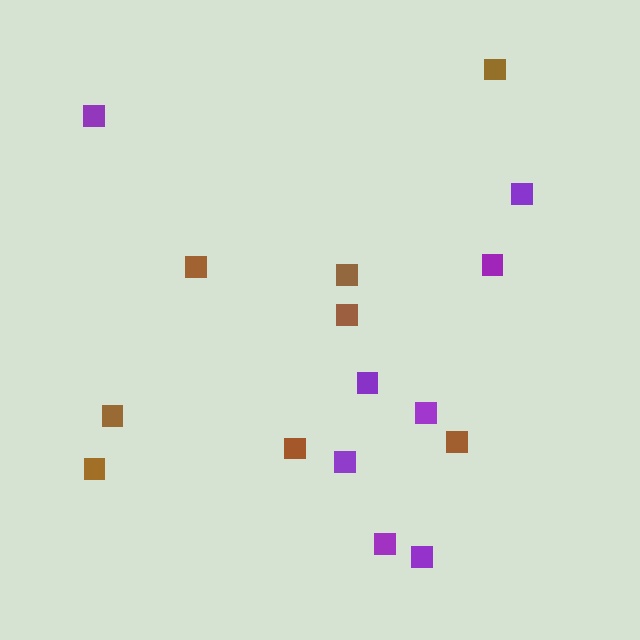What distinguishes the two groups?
There are 2 groups: one group of purple squares (8) and one group of brown squares (8).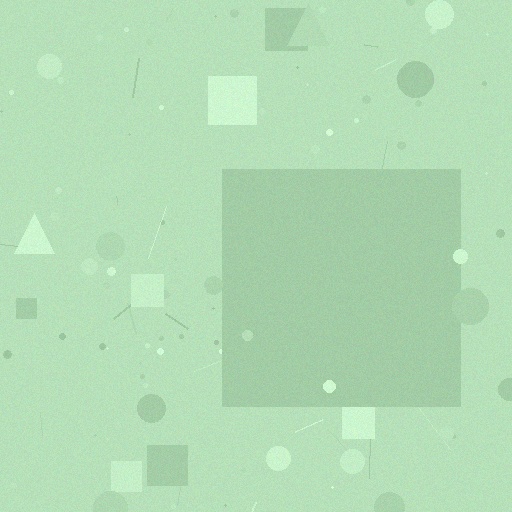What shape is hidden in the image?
A square is hidden in the image.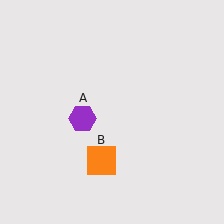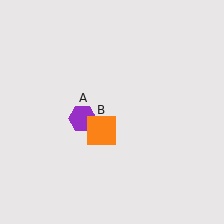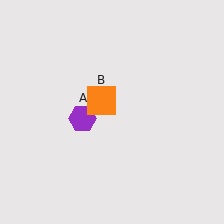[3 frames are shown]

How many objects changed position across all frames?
1 object changed position: orange square (object B).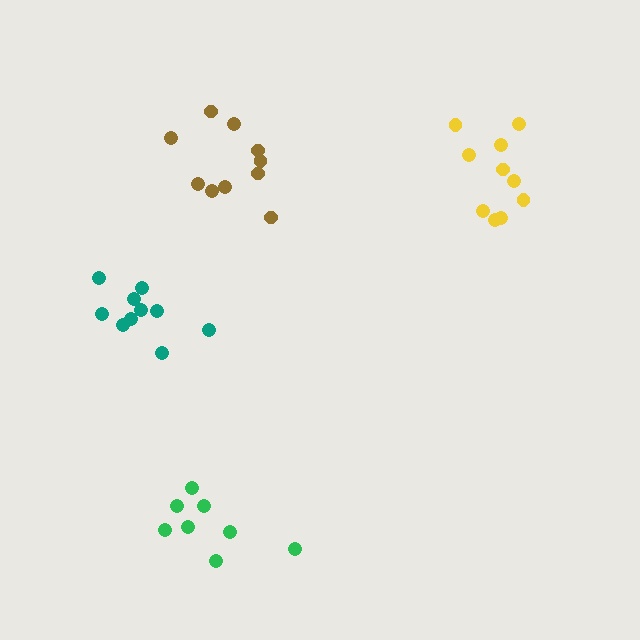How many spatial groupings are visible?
There are 4 spatial groupings.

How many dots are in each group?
Group 1: 10 dots, Group 2: 10 dots, Group 3: 8 dots, Group 4: 10 dots (38 total).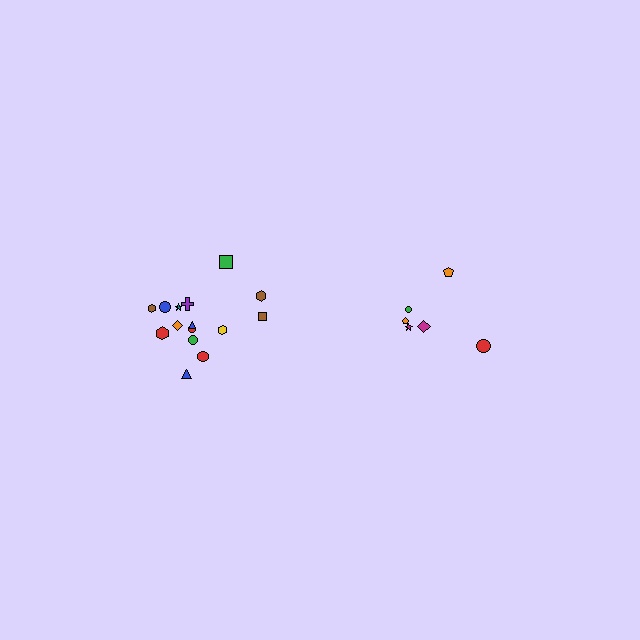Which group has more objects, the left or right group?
The left group.